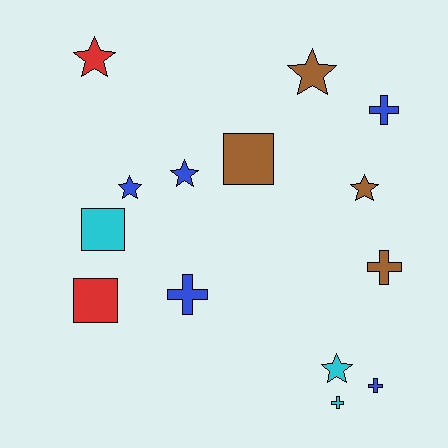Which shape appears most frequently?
Star, with 6 objects.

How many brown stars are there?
There are 2 brown stars.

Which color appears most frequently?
Blue, with 5 objects.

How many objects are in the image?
There are 14 objects.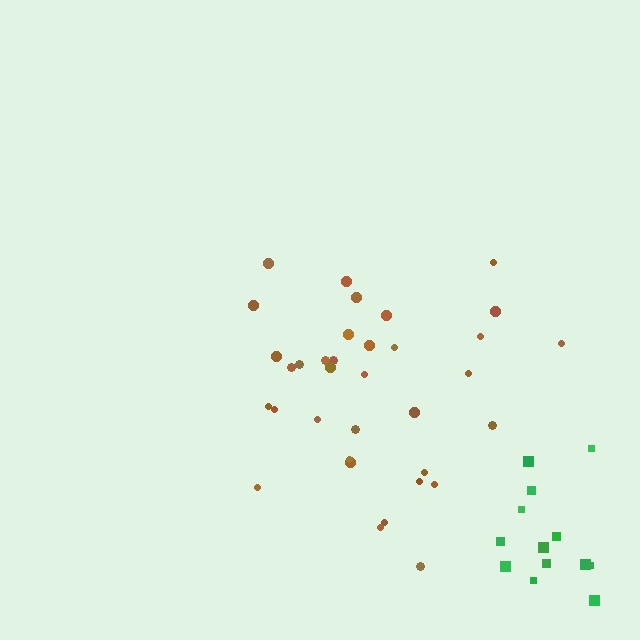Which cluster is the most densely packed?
Green.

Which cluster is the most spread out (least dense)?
Brown.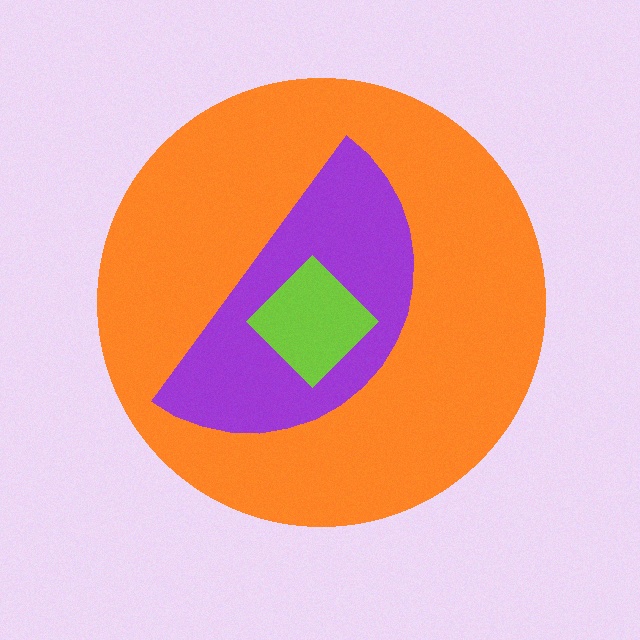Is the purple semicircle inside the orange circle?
Yes.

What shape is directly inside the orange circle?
The purple semicircle.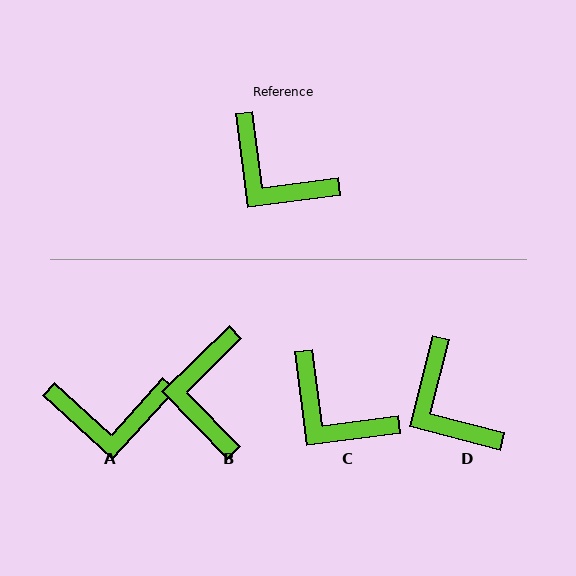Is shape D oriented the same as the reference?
No, it is off by about 22 degrees.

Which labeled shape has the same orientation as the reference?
C.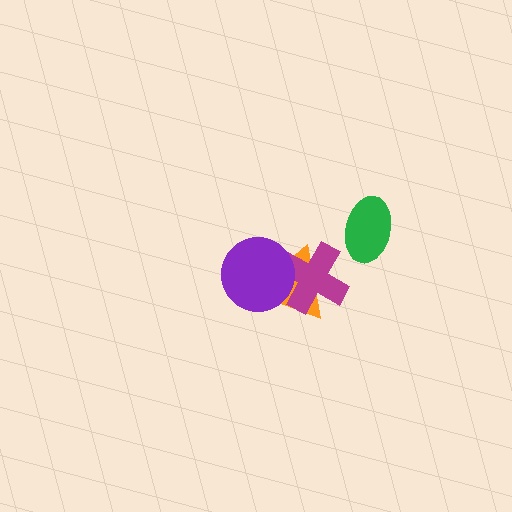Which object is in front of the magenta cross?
The purple circle is in front of the magenta cross.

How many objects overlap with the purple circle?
2 objects overlap with the purple circle.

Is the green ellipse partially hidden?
No, no other shape covers it.